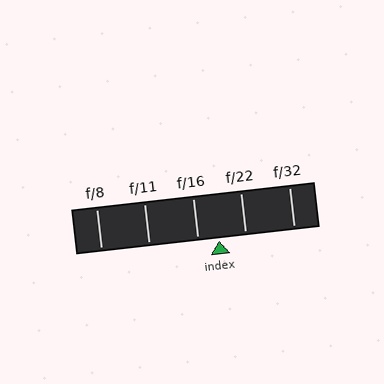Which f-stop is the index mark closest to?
The index mark is closest to f/16.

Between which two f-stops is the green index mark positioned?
The index mark is between f/16 and f/22.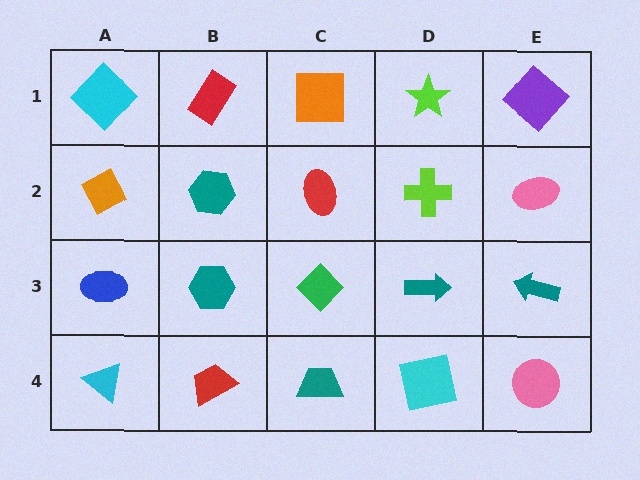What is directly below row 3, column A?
A cyan triangle.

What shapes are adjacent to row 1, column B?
A teal hexagon (row 2, column B), a cyan diamond (row 1, column A), an orange square (row 1, column C).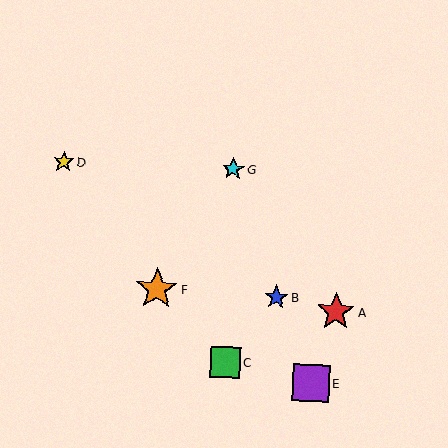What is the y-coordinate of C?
Object C is at y≈362.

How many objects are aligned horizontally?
2 objects (D, G) are aligned horizontally.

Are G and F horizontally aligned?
No, G is at y≈169 and F is at y≈289.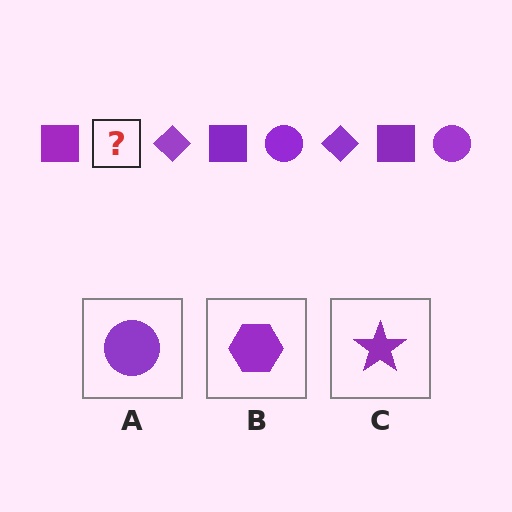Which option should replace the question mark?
Option A.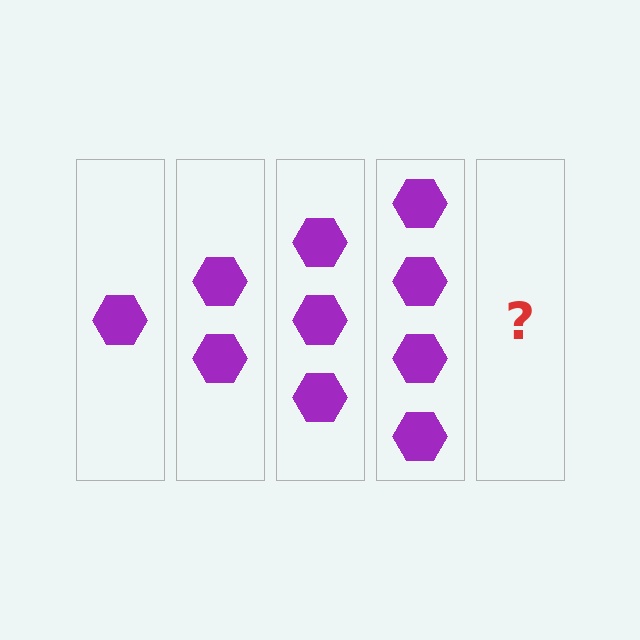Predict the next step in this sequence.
The next step is 5 hexagons.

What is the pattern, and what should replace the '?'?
The pattern is that each step adds one more hexagon. The '?' should be 5 hexagons.